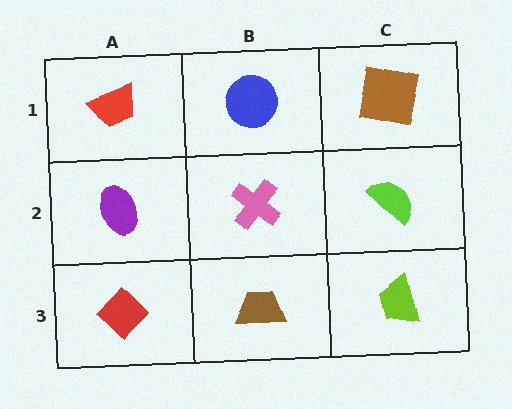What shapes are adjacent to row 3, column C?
A lime semicircle (row 2, column C), a brown trapezoid (row 3, column B).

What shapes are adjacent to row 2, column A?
A red trapezoid (row 1, column A), a red diamond (row 3, column A), a pink cross (row 2, column B).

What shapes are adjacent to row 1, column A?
A purple ellipse (row 2, column A), a blue circle (row 1, column B).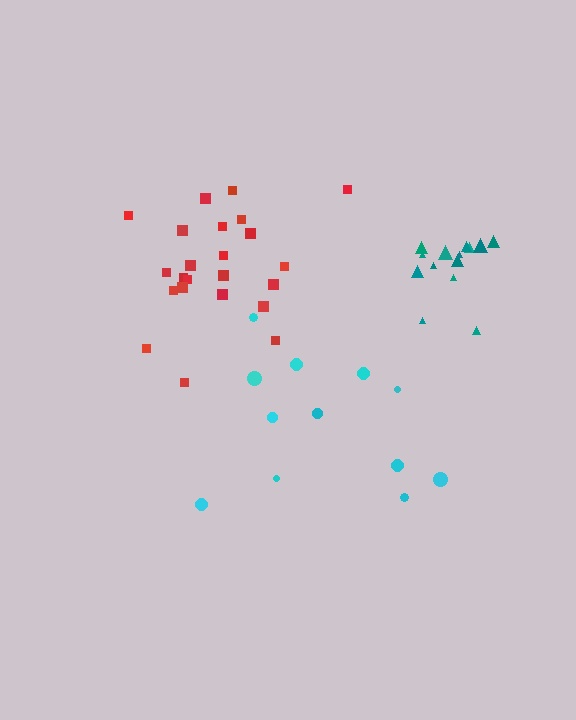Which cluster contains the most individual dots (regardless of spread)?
Red (23).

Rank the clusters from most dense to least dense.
teal, red, cyan.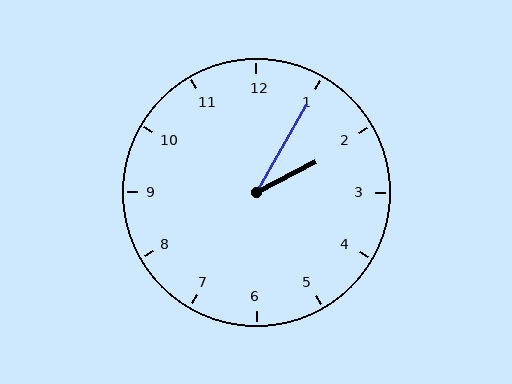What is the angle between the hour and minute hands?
Approximately 32 degrees.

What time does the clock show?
2:05.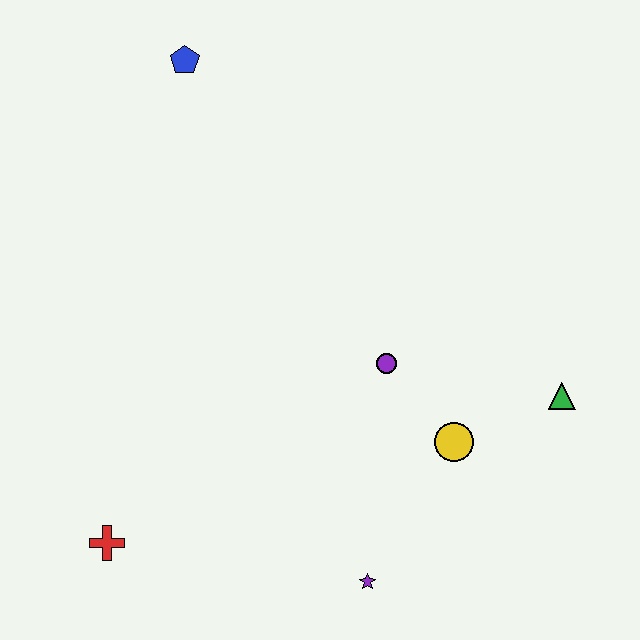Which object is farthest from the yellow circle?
The blue pentagon is farthest from the yellow circle.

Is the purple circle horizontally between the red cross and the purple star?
No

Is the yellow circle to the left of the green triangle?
Yes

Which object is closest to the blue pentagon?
The purple circle is closest to the blue pentagon.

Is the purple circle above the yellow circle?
Yes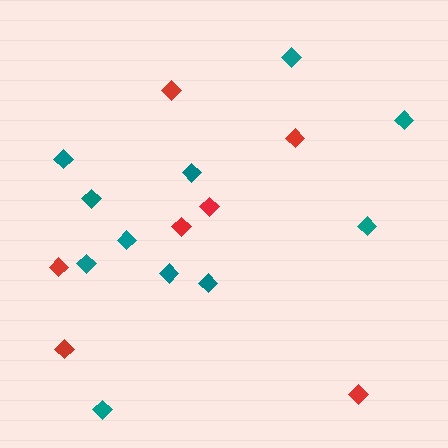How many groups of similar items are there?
There are 2 groups: one group of teal diamonds (11) and one group of red diamonds (7).